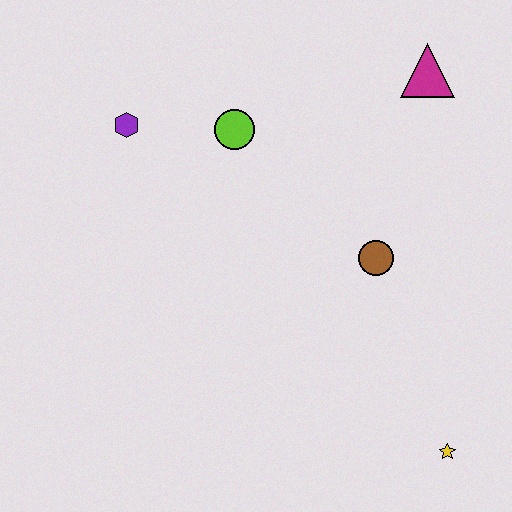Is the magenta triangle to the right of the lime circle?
Yes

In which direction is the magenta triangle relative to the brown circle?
The magenta triangle is above the brown circle.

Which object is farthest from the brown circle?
The purple hexagon is farthest from the brown circle.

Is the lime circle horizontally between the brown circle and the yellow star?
No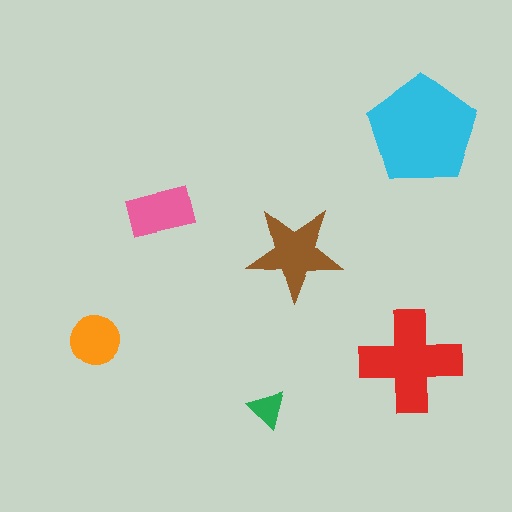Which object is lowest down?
The green triangle is bottommost.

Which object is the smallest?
The green triangle.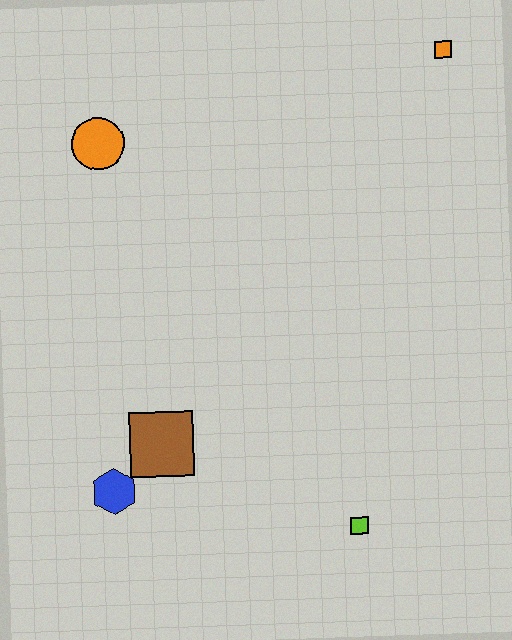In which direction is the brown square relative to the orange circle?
The brown square is below the orange circle.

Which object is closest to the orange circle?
The brown square is closest to the orange circle.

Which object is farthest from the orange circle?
The lime square is farthest from the orange circle.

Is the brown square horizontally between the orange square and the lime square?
No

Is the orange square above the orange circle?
Yes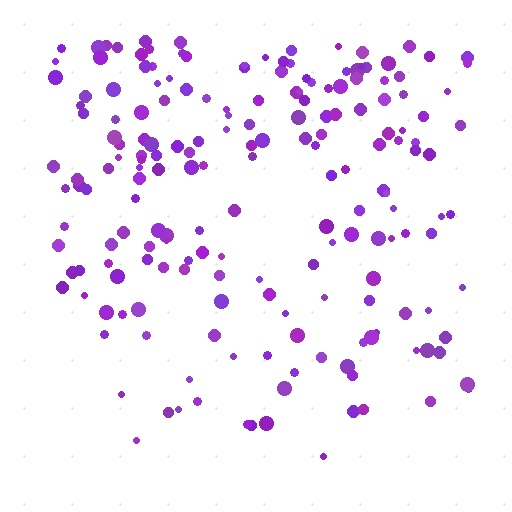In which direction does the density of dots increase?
From bottom to top, with the top side densest.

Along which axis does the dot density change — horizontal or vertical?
Vertical.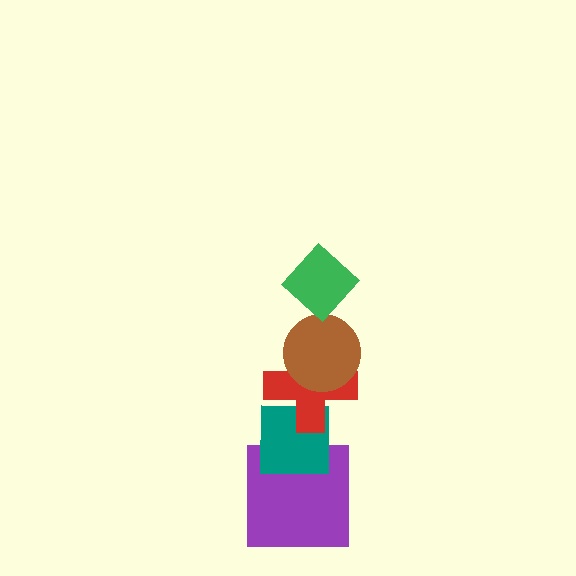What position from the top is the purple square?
The purple square is 5th from the top.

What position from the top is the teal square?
The teal square is 4th from the top.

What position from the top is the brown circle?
The brown circle is 2nd from the top.